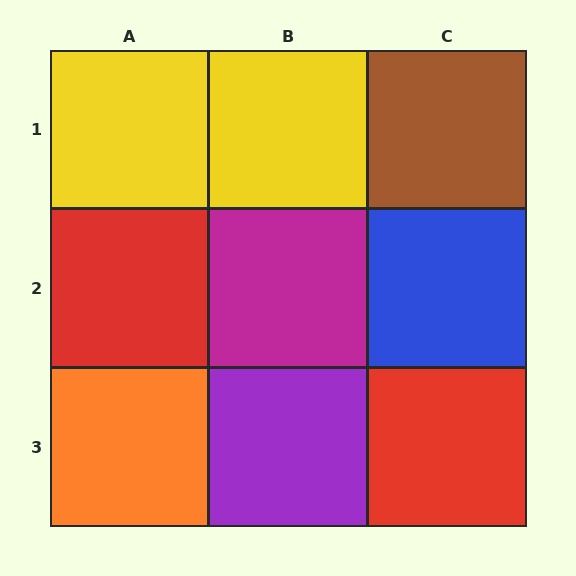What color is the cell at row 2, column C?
Blue.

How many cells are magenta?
1 cell is magenta.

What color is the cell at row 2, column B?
Magenta.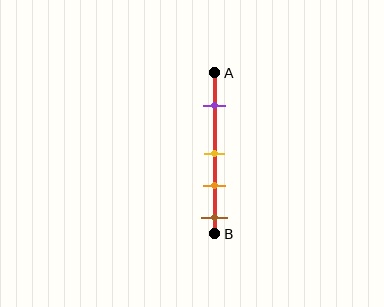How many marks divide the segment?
There are 4 marks dividing the segment.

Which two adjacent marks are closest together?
The yellow and orange marks are the closest adjacent pair.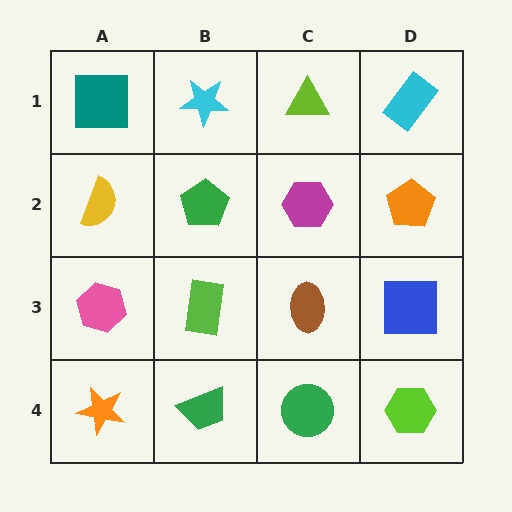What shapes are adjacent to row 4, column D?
A blue square (row 3, column D), a green circle (row 4, column C).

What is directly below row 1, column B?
A green pentagon.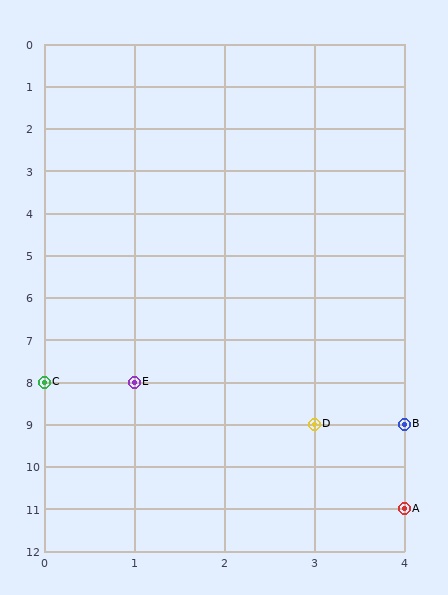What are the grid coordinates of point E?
Point E is at grid coordinates (1, 8).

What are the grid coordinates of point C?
Point C is at grid coordinates (0, 8).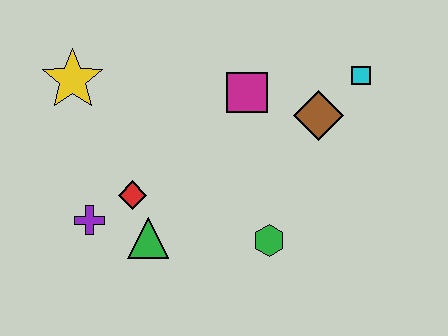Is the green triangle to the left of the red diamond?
No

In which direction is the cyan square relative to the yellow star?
The cyan square is to the right of the yellow star.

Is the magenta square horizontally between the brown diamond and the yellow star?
Yes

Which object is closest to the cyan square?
The brown diamond is closest to the cyan square.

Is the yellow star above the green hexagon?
Yes